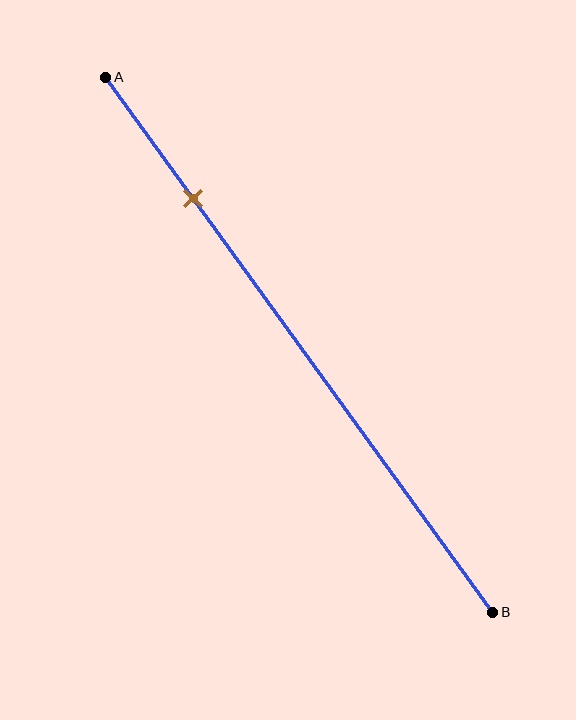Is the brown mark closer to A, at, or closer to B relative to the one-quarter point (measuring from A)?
The brown mark is approximately at the one-quarter point of segment AB.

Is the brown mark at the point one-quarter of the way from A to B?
Yes, the mark is approximately at the one-quarter point.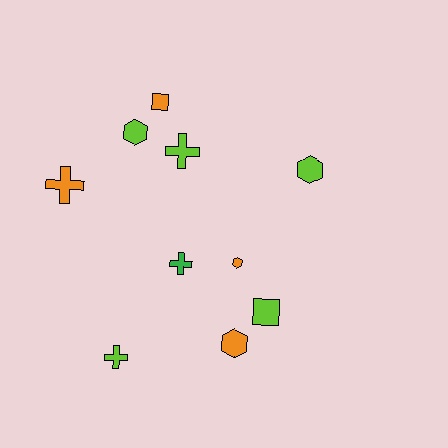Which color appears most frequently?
Lime, with 5 objects.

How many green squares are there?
There are no green squares.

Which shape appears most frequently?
Hexagon, with 4 objects.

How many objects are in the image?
There are 10 objects.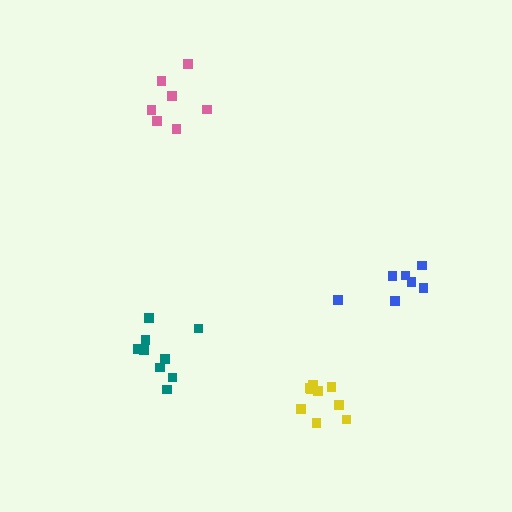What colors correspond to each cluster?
The clusters are colored: yellow, pink, teal, blue.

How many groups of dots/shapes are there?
There are 4 groups.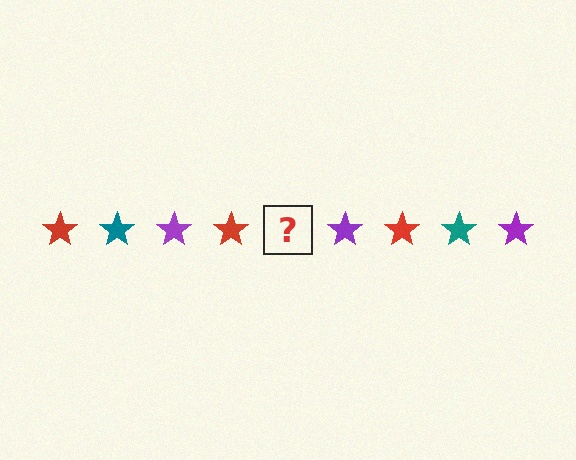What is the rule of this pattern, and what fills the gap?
The rule is that the pattern cycles through red, teal, purple stars. The gap should be filled with a teal star.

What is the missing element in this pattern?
The missing element is a teal star.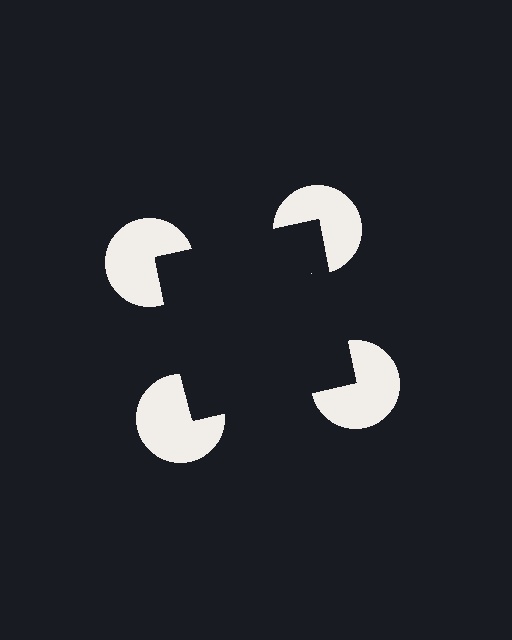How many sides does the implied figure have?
4 sides.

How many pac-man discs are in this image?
There are 4 — one at each vertex of the illusory square.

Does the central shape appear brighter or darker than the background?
It typically appears slightly darker than the background, even though no actual brightness change is drawn.